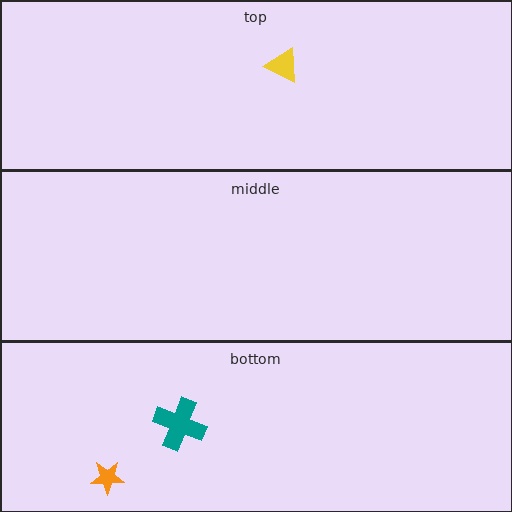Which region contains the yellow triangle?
The top region.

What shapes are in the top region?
The yellow triangle.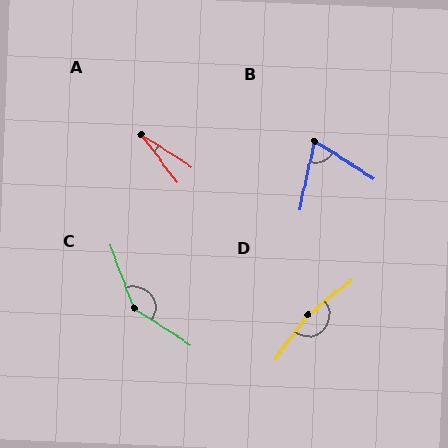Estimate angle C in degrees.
Approximately 143 degrees.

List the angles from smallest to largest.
A (20°), B (70°), C (143°), D (166°).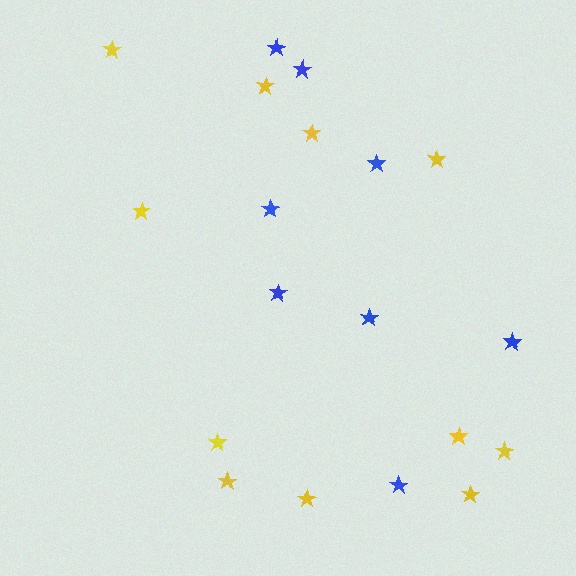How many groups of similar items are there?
There are 2 groups: one group of blue stars (8) and one group of yellow stars (11).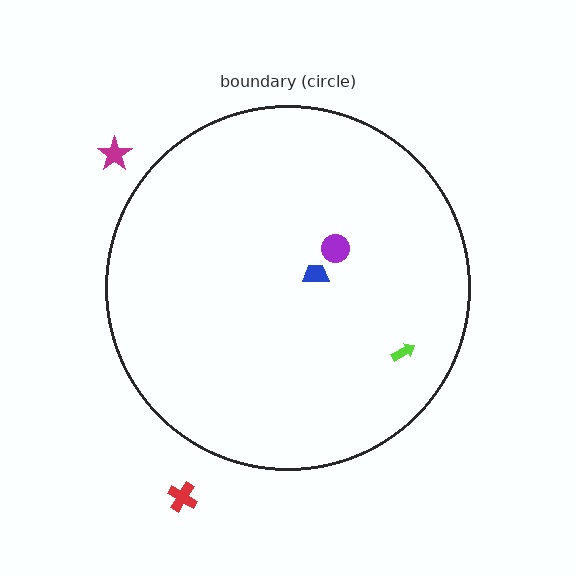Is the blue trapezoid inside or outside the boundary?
Inside.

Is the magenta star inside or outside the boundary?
Outside.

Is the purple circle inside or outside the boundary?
Inside.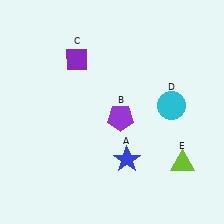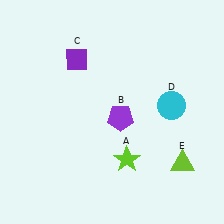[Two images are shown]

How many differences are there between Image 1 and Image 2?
There is 1 difference between the two images.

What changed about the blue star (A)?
In Image 1, A is blue. In Image 2, it changed to lime.